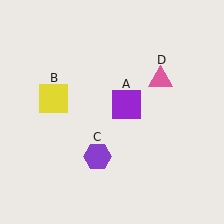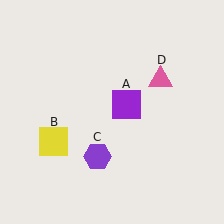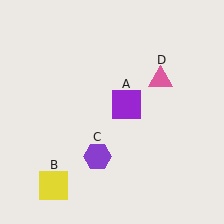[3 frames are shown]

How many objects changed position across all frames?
1 object changed position: yellow square (object B).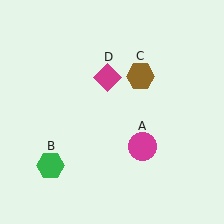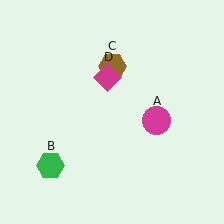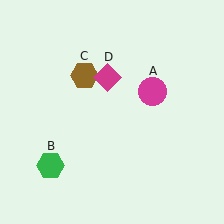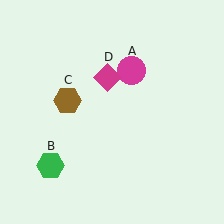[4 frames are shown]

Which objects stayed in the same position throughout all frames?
Green hexagon (object B) and magenta diamond (object D) remained stationary.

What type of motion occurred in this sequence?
The magenta circle (object A), brown hexagon (object C) rotated counterclockwise around the center of the scene.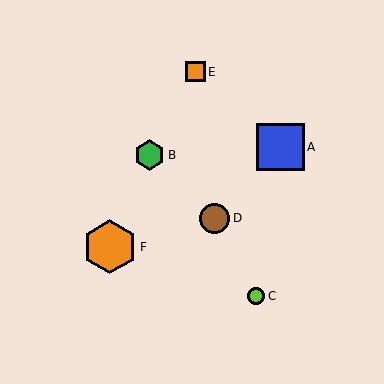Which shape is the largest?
The orange hexagon (labeled F) is the largest.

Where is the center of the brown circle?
The center of the brown circle is at (215, 218).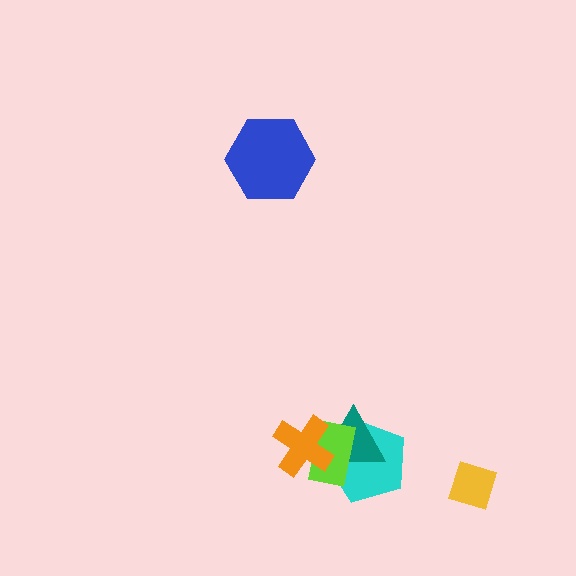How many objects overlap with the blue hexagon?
0 objects overlap with the blue hexagon.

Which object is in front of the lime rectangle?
The orange cross is in front of the lime rectangle.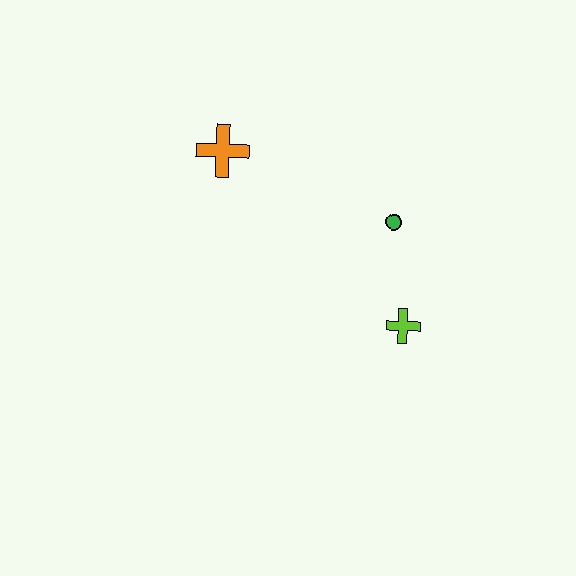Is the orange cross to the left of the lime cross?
Yes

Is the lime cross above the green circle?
No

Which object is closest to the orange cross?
The green circle is closest to the orange cross.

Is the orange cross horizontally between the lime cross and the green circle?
No